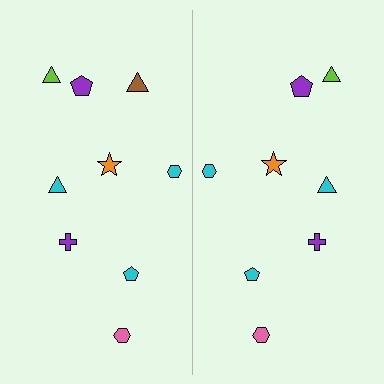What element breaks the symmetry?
A brown triangle is missing from the right side.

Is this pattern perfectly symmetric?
No, the pattern is not perfectly symmetric. A brown triangle is missing from the right side.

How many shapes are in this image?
There are 17 shapes in this image.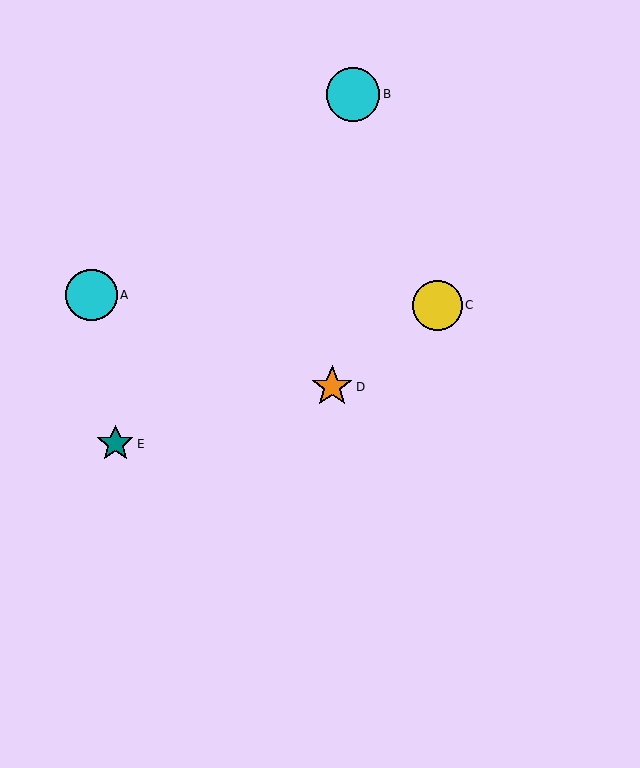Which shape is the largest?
The cyan circle (labeled B) is the largest.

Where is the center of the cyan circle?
The center of the cyan circle is at (92, 295).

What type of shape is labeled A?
Shape A is a cyan circle.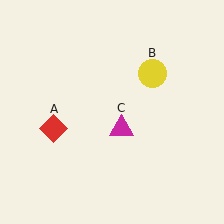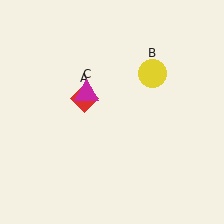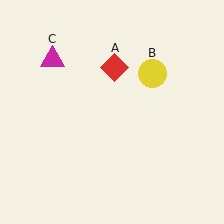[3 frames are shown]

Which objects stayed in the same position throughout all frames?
Yellow circle (object B) remained stationary.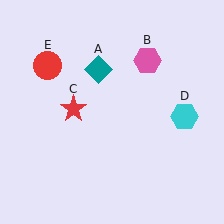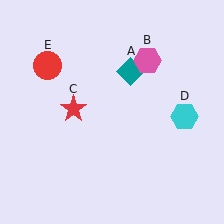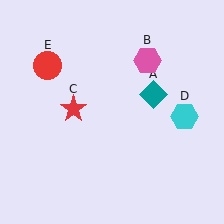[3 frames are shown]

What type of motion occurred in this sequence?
The teal diamond (object A) rotated clockwise around the center of the scene.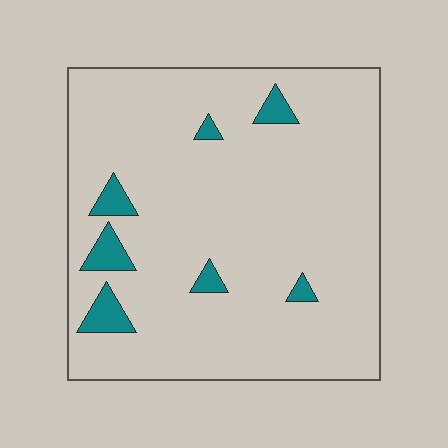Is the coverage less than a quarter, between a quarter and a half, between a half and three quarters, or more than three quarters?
Less than a quarter.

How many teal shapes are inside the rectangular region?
7.